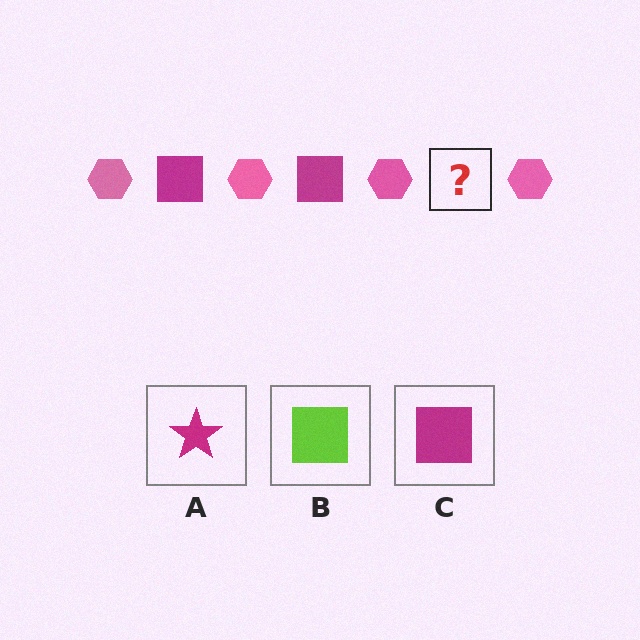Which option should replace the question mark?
Option C.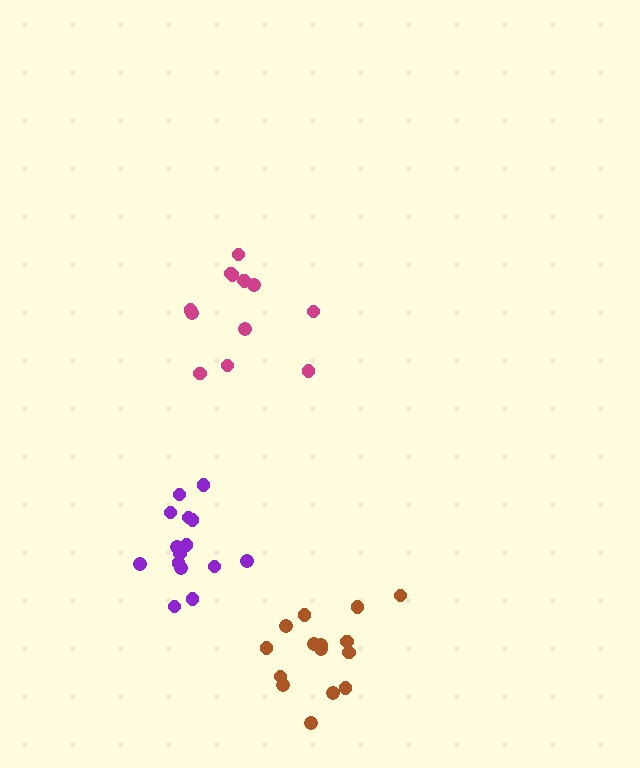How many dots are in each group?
Group 1: 15 dots, Group 2: 13 dots, Group 3: 15 dots (43 total).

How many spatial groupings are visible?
There are 3 spatial groupings.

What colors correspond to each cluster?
The clusters are colored: brown, magenta, purple.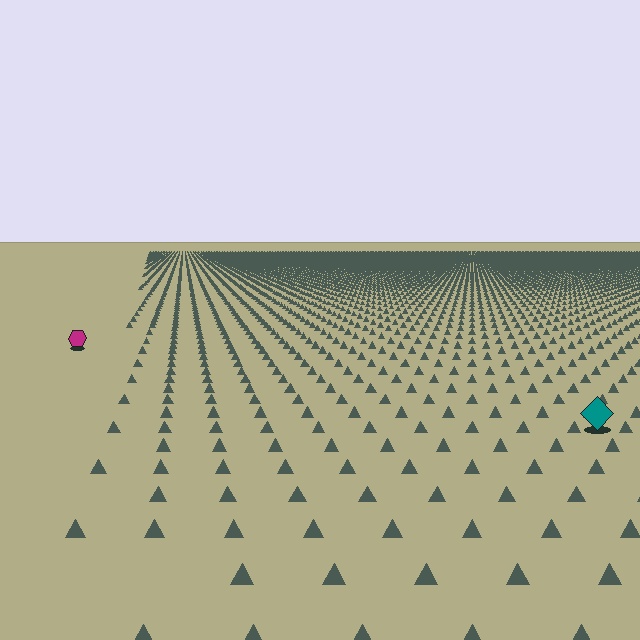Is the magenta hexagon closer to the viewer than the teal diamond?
No. The teal diamond is closer — you can tell from the texture gradient: the ground texture is coarser near it.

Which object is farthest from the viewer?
The magenta hexagon is farthest from the viewer. It appears smaller and the ground texture around it is denser.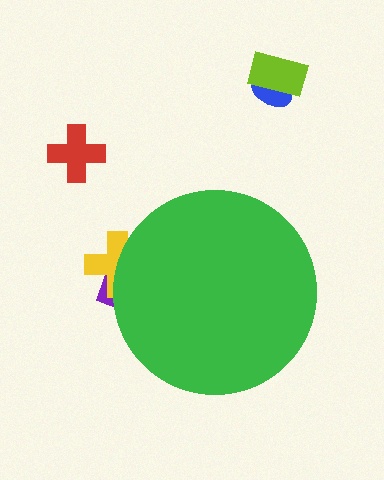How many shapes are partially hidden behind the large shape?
2 shapes are partially hidden.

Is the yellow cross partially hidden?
Yes, the yellow cross is partially hidden behind the green circle.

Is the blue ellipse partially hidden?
No, the blue ellipse is fully visible.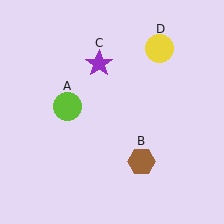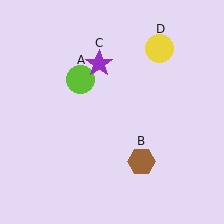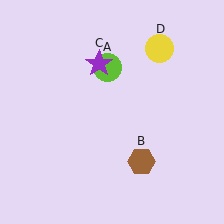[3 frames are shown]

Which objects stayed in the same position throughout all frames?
Brown hexagon (object B) and purple star (object C) and yellow circle (object D) remained stationary.